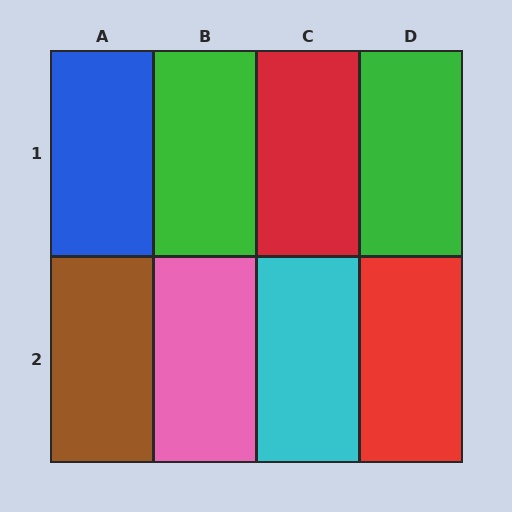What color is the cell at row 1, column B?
Green.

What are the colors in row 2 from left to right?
Brown, pink, cyan, red.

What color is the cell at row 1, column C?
Red.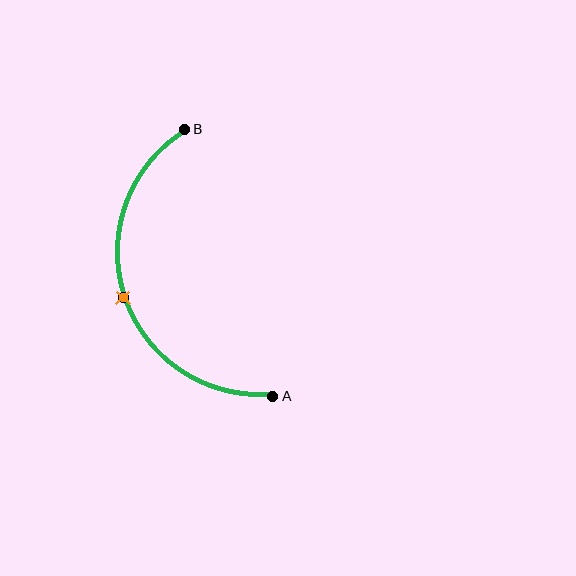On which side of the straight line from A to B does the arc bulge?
The arc bulges to the left of the straight line connecting A and B.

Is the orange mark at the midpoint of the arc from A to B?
Yes. The orange mark lies on the arc at equal arc-length from both A and B — it is the arc midpoint.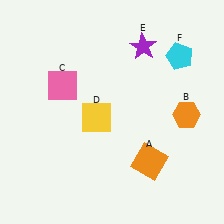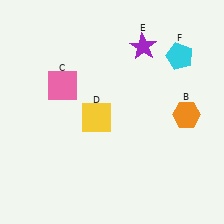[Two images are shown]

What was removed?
The orange square (A) was removed in Image 2.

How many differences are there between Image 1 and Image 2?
There is 1 difference between the two images.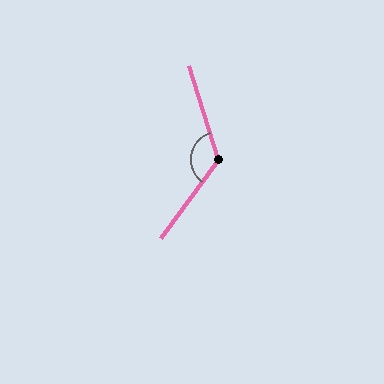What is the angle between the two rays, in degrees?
Approximately 127 degrees.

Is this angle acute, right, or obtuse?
It is obtuse.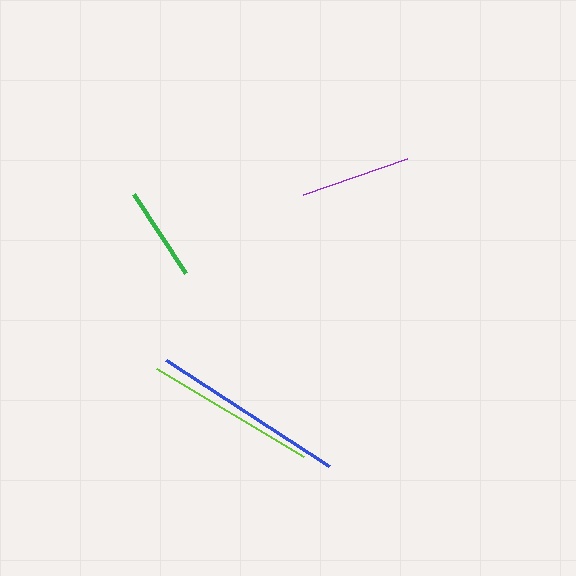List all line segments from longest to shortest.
From longest to shortest: blue, lime, purple, green.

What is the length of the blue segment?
The blue segment is approximately 195 pixels long.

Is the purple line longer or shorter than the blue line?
The blue line is longer than the purple line.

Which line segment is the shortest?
The green line is the shortest at approximately 95 pixels.